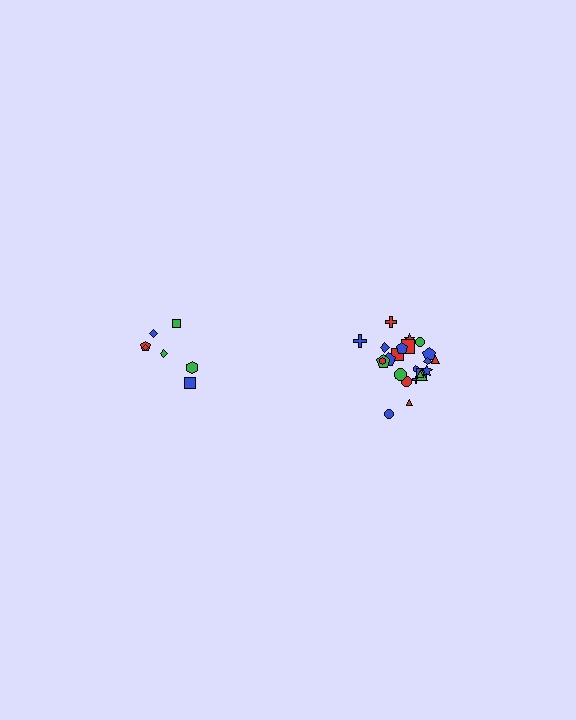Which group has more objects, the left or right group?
The right group.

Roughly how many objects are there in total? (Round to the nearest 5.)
Roughly 30 objects in total.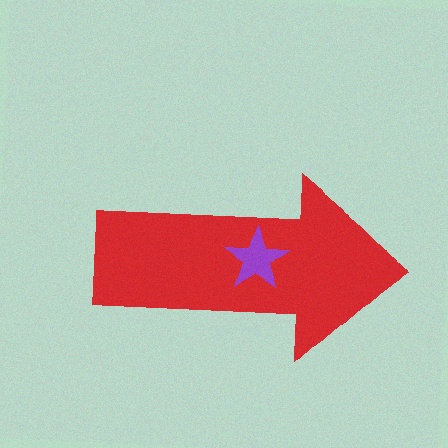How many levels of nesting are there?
2.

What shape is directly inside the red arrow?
The purple star.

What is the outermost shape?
The red arrow.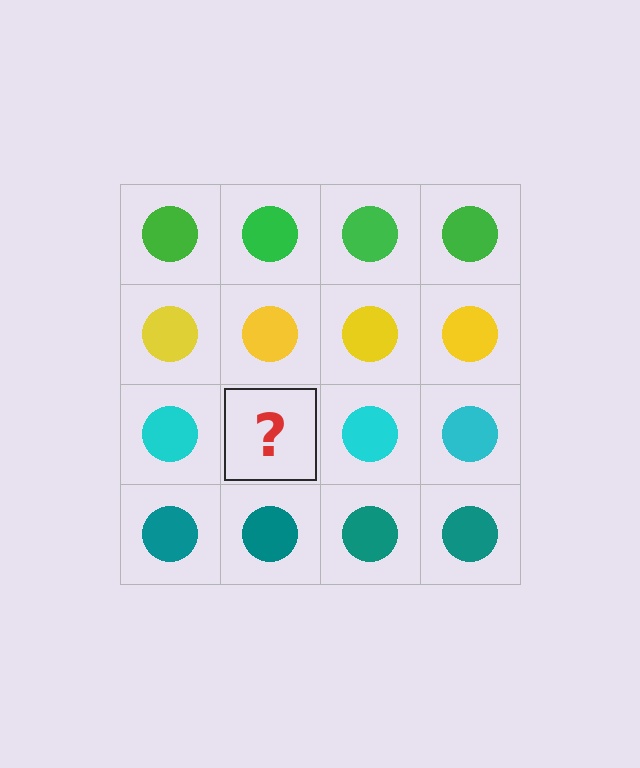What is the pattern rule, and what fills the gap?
The rule is that each row has a consistent color. The gap should be filled with a cyan circle.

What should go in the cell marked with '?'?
The missing cell should contain a cyan circle.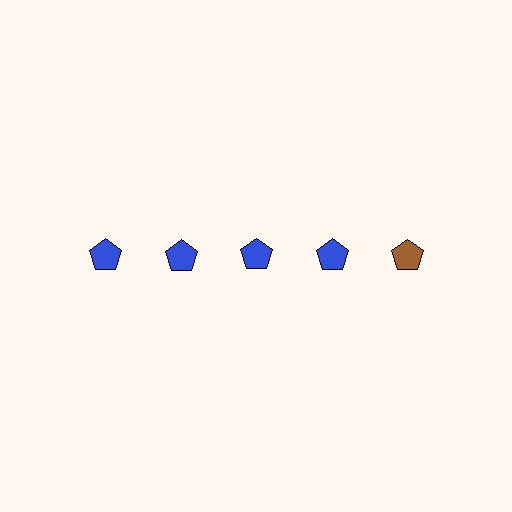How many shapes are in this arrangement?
There are 5 shapes arranged in a grid pattern.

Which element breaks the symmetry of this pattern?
The brown pentagon in the top row, rightmost column breaks the symmetry. All other shapes are blue pentagons.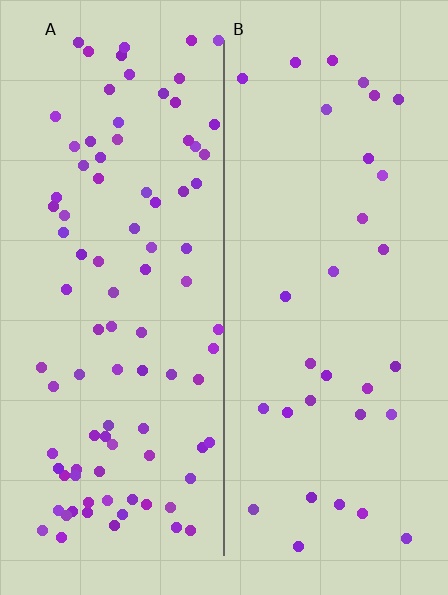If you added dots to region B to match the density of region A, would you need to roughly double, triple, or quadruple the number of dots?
Approximately triple.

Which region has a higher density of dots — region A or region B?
A (the left).